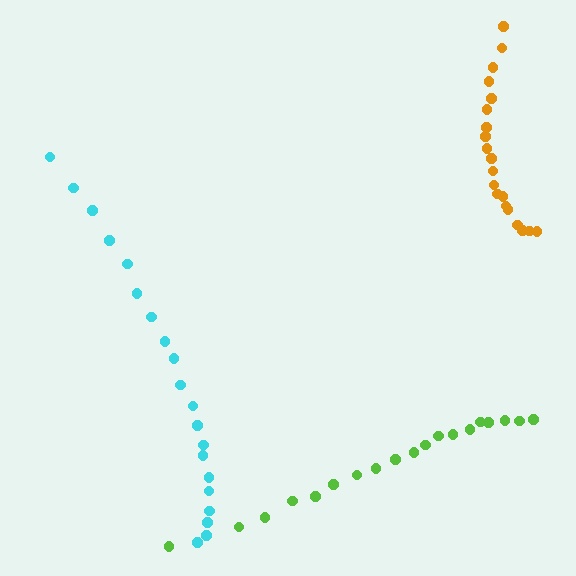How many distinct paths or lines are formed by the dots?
There are 3 distinct paths.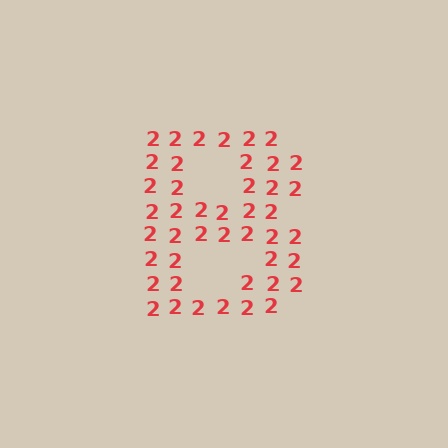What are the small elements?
The small elements are digit 2's.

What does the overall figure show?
The overall figure shows the letter B.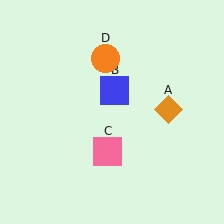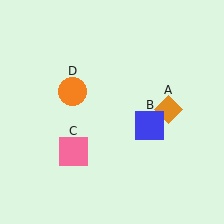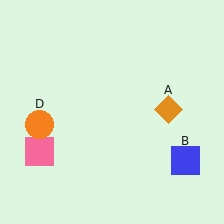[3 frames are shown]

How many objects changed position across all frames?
3 objects changed position: blue square (object B), pink square (object C), orange circle (object D).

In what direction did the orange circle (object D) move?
The orange circle (object D) moved down and to the left.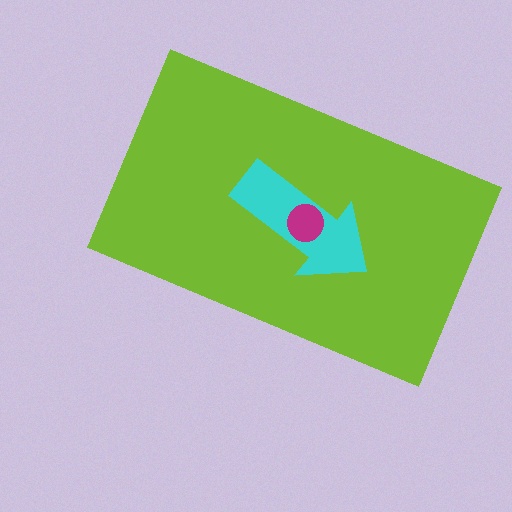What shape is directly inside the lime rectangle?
The cyan arrow.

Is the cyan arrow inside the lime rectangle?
Yes.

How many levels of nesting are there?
3.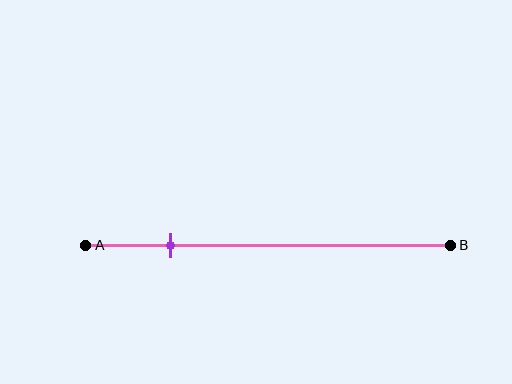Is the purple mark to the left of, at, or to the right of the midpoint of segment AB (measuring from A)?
The purple mark is to the left of the midpoint of segment AB.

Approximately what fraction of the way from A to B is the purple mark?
The purple mark is approximately 25% of the way from A to B.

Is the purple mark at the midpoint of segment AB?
No, the mark is at about 25% from A, not at the 50% midpoint.